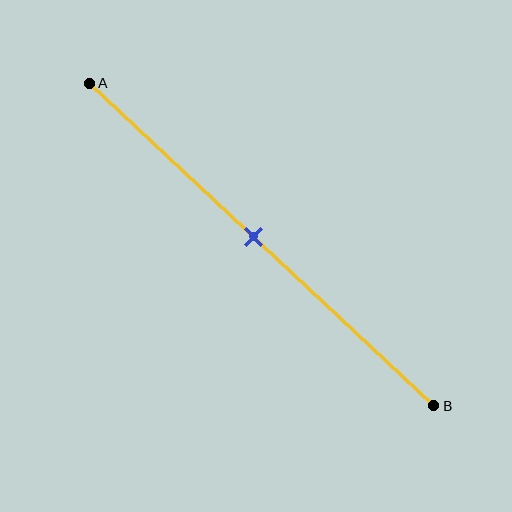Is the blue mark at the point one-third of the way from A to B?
No, the mark is at about 50% from A, not at the 33% one-third point.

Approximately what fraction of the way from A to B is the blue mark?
The blue mark is approximately 50% of the way from A to B.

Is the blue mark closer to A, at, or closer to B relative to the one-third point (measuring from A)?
The blue mark is closer to point B than the one-third point of segment AB.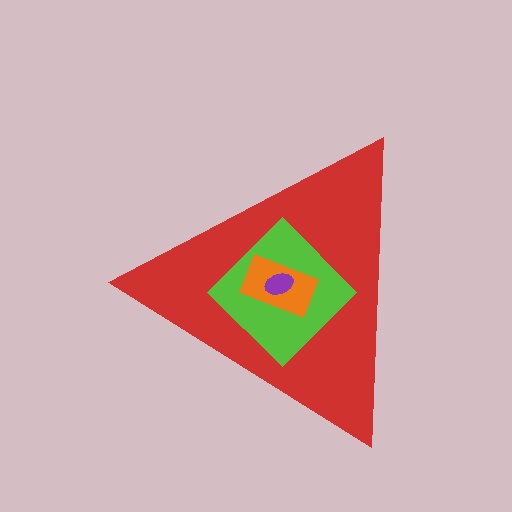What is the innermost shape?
The purple ellipse.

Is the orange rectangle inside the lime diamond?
Yes.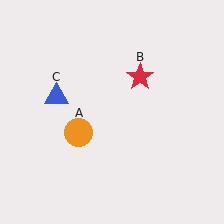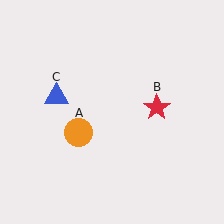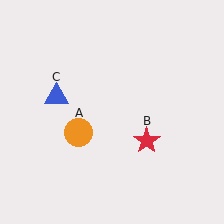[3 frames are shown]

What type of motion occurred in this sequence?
The red star (object B) rotated clockwise around the center of the scene.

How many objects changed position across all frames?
1 object changed position: red star (object B).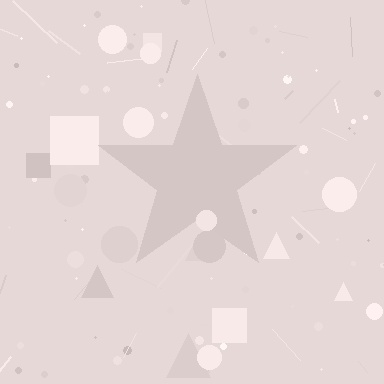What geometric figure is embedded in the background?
A star is embedded in the background.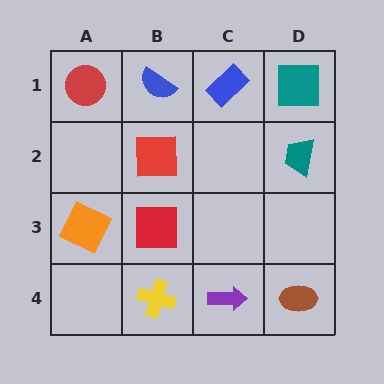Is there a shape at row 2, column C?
No, that cell is empty.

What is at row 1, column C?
A blue rectangle.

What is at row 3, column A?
An orange square.